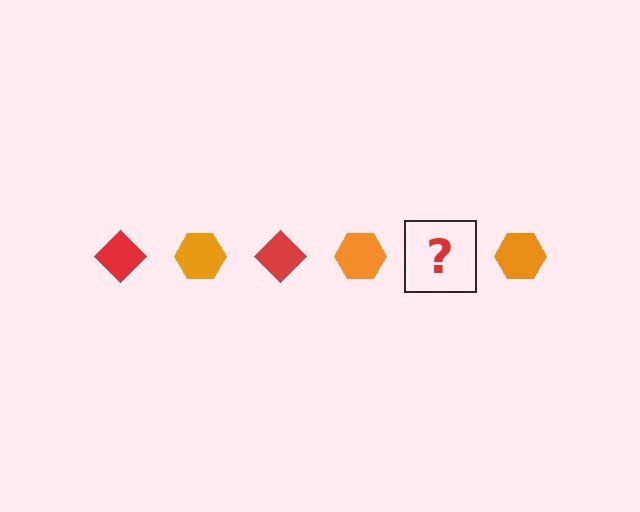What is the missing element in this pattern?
The missing element is a red diamond.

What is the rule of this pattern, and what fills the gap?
The rule is that the pattern alternates between red diamond and orange hexagon. The gap should be filled with a red diamond.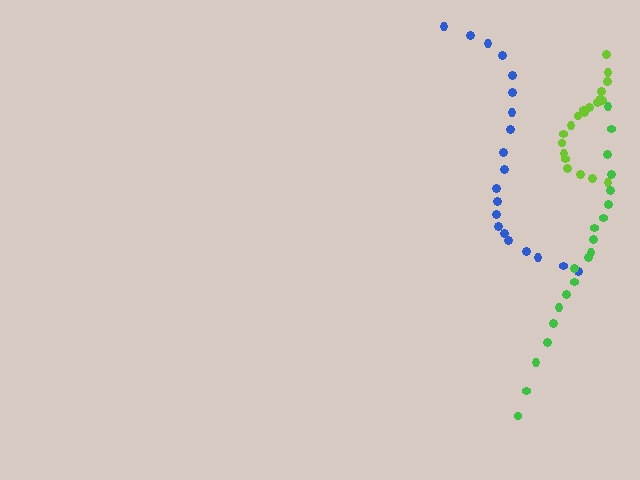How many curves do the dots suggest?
There are 3 distinct paths.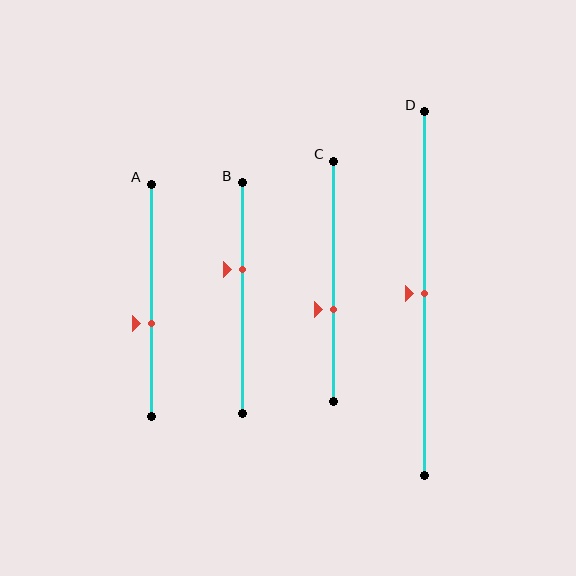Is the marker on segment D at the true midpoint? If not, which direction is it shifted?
Yes, the marker on segment D is at the true midpoint.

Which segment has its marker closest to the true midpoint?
Segment D has its marker closest to the true midpoint.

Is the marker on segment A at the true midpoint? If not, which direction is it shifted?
No, the marker on segment A is shifted downward by about 10% of the segment length.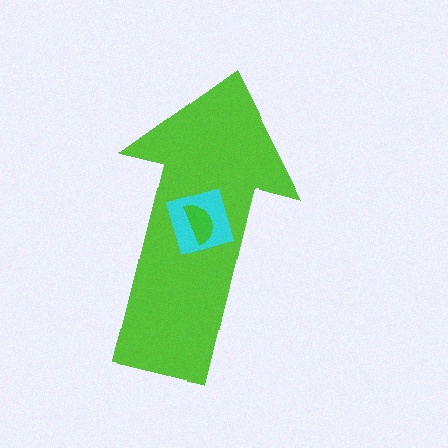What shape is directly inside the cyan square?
The green semicircle.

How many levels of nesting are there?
3.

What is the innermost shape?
The green semicircle.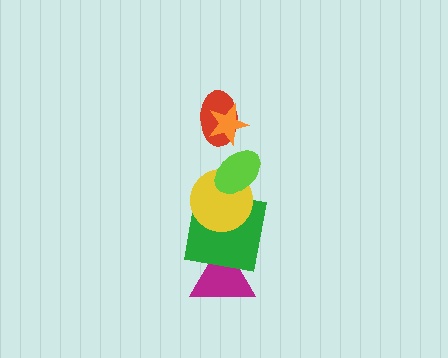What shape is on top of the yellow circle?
The lime ellipse is on top of the yellow circle.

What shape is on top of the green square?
The yellow circle is on top of the green square.